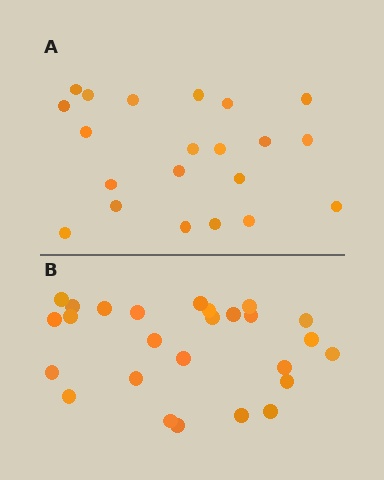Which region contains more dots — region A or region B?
Region B (the bottom region) has more dots.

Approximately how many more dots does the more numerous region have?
Region B has about 5 more dots than region A.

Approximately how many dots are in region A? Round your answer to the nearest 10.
About 20 dots. (The exact count is 21, which rounds to 20.)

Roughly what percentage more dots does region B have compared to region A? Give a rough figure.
About 25% more.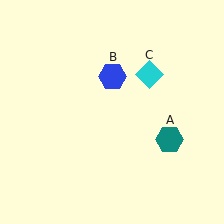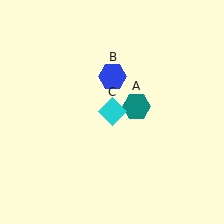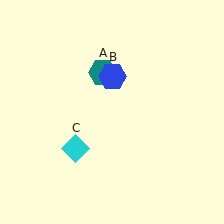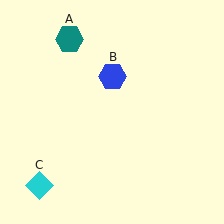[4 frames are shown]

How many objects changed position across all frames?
2 objects changed position: teal hexagon (object A), cyan diamond (object C).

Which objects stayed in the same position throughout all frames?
Blue hexagon (object B) remained stationary.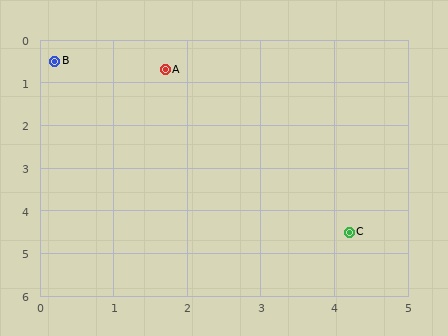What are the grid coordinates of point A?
Point A is at approximately (1.7, 0.7).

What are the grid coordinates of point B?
Point B is at approximately (0.2, 0.5).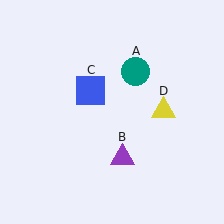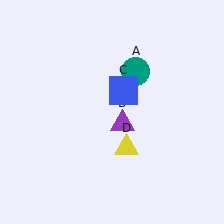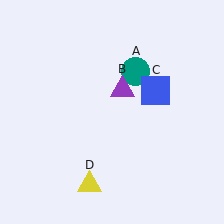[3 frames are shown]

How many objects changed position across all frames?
3 objects changed position: purple triangle (object B), blue square (object C), yellow triangle (object D).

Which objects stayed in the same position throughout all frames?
Teal circle (object A) remained stationary.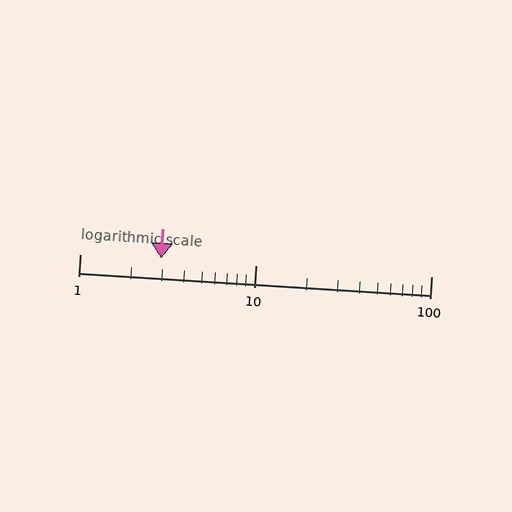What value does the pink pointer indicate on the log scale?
The pointer indicates approximately 2.9.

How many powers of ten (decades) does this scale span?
The scale spans 2 decades, from 1 to 100.